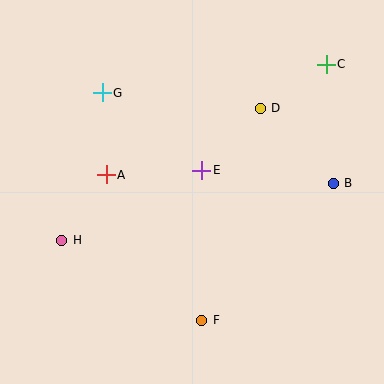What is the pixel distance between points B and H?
The distance between B and H is 277 pixels.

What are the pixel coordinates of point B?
Point B is at (333, 183).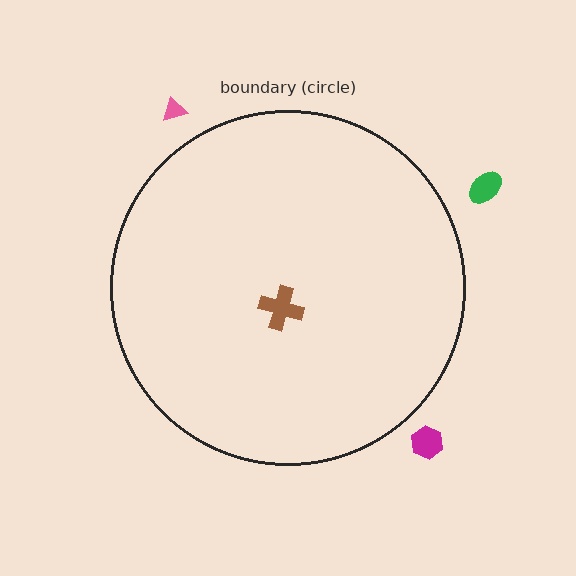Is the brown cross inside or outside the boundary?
Inside.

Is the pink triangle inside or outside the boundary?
Outside.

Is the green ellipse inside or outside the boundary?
Outside.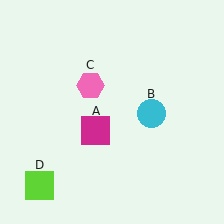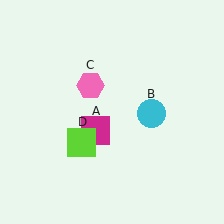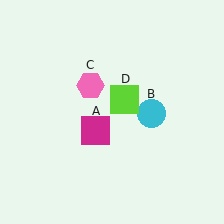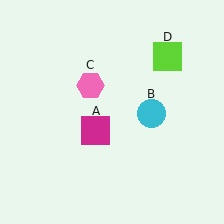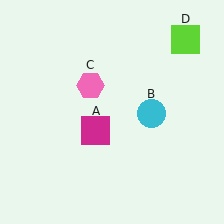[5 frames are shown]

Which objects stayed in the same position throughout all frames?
Magenta square (object A) and cyan circle (object B) and pink hexagon (object C) remained stationary.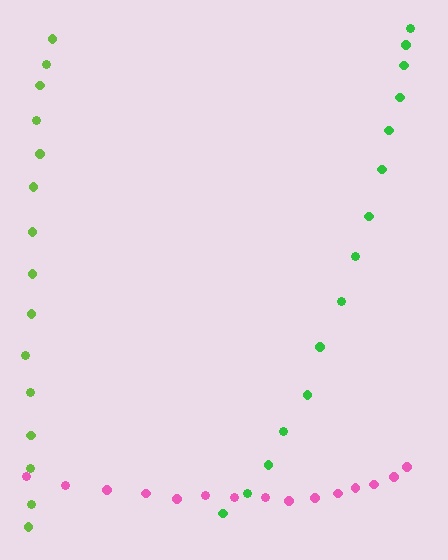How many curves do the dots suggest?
There are 3 distinct paths.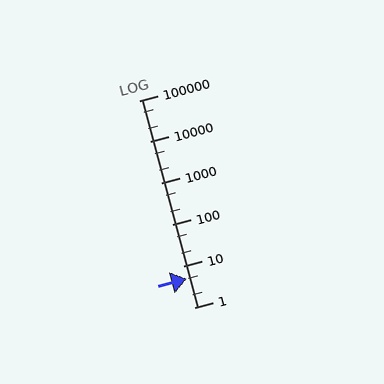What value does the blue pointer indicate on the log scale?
The pointer indicates approximately 4.8.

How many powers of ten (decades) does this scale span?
The scale spans 5 decades, from 1 to 100000.